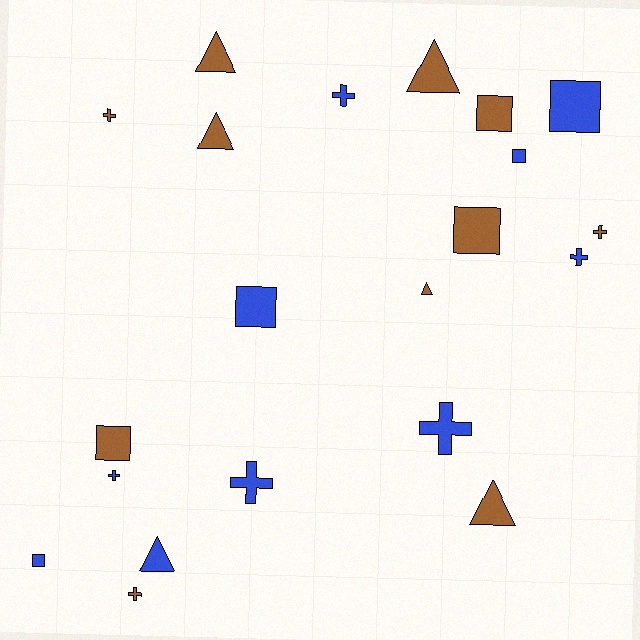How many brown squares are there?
There are 3 brown squares.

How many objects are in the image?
There are 21 objects.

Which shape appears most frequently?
Cross, with 8 objects.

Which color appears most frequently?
Brown, with 11 objects.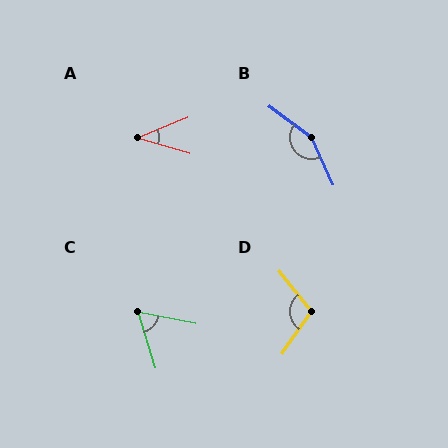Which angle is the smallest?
A, at approximately 39 degrees.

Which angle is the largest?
B, at approximately 151 degrees.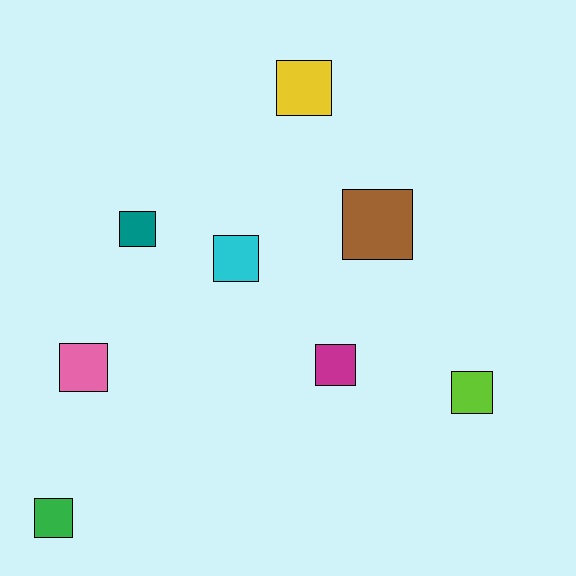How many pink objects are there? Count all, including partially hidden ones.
There is 1 pink object.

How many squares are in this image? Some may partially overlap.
There are 8 squares.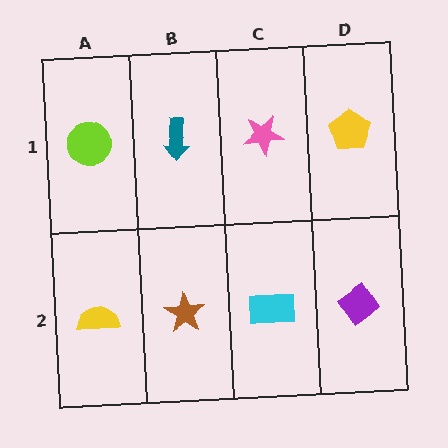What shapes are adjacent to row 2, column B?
A teal arrow (row 1, column B), a yellow semicircle (row 2, column A), a cyan rectangle (row 2, column C).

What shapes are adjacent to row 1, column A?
A yellow semicircle (row 2, column A), a teal arrow (row 1, column B).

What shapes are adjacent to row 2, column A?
A lime circle (row 1, column A), a brown star (row 2, column B).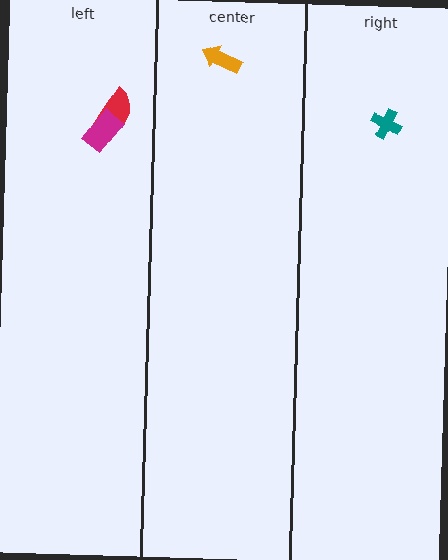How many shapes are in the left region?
2.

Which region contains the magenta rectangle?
The left region.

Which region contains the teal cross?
The right region.